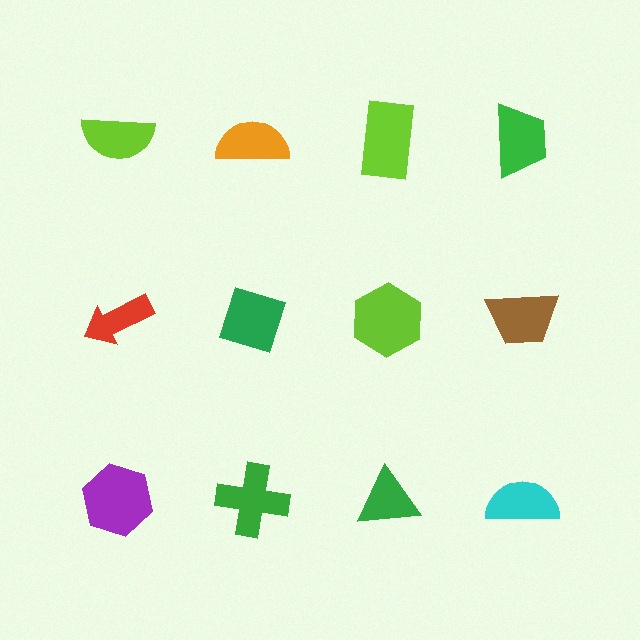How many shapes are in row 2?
4 shapes.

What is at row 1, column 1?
A lime semicircle.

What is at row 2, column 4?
A brown trapezoid.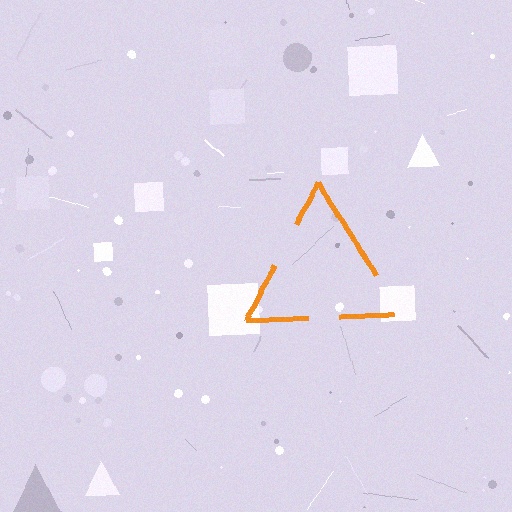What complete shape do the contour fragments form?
The contour fragments form a triangle.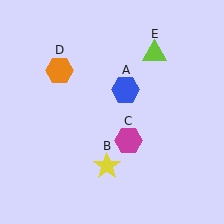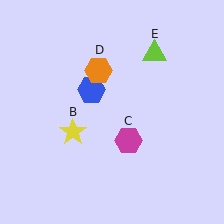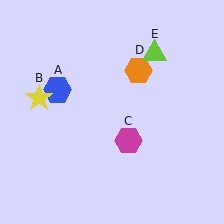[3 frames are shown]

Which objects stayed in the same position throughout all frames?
Magenta hexagon (object C) and lime triangle (object E) remained stationary.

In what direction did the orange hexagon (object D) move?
The orange hexagon (object D) moved right.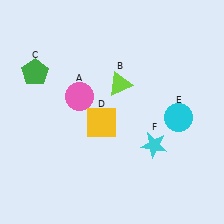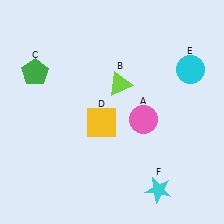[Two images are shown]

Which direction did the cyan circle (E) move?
The cyan circle (E) moved up.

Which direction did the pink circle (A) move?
The pink circle (A) moved right.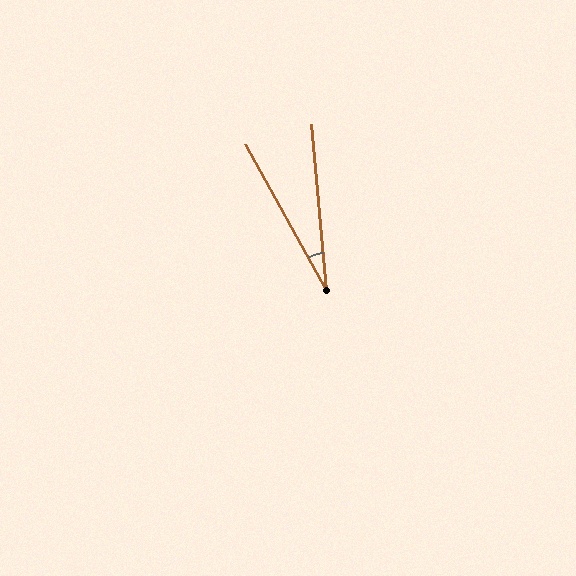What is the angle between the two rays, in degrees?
Approximately 24 degrees.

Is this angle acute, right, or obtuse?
It is acute.